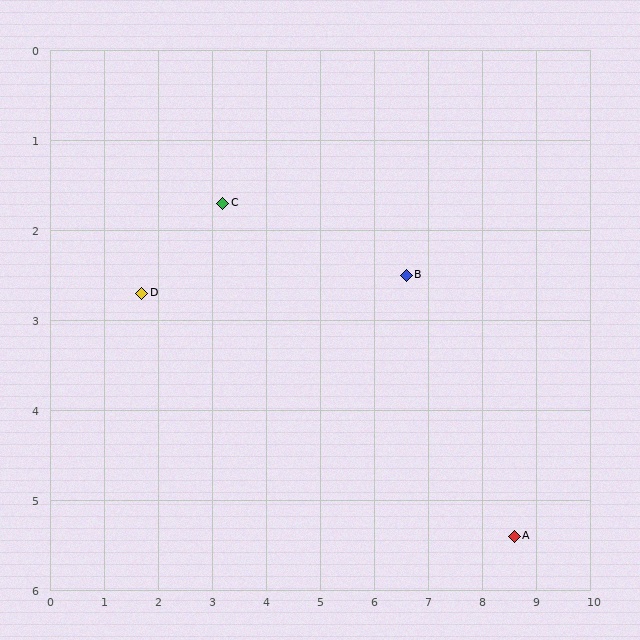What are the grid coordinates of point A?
Point A is at approximately (8.6, 5.4).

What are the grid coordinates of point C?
Point C is at approximately (3.2, 1.7).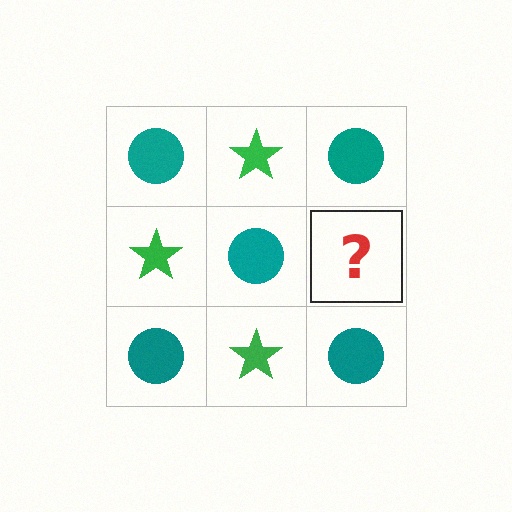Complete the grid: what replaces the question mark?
The question mark should be replaced with a green star.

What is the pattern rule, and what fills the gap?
The rule is that it alternates teal circle and green star in a checkerboard pattern. The gap should be filled with a green star.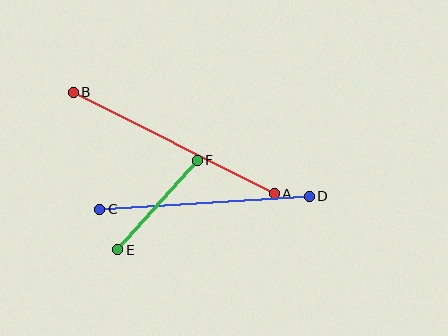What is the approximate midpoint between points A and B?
The midpoint is at approximately (174, 143) pixels.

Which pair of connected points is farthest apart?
Points A and B are farthest apart.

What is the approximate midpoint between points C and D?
The midpoint is at approximately (204, 203) pixels.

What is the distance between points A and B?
The distance is approximately 225 pixels.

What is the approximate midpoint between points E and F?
The midpoint is at approximately (157, 205) pixels.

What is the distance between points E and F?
The distance is approximately 120 pixels.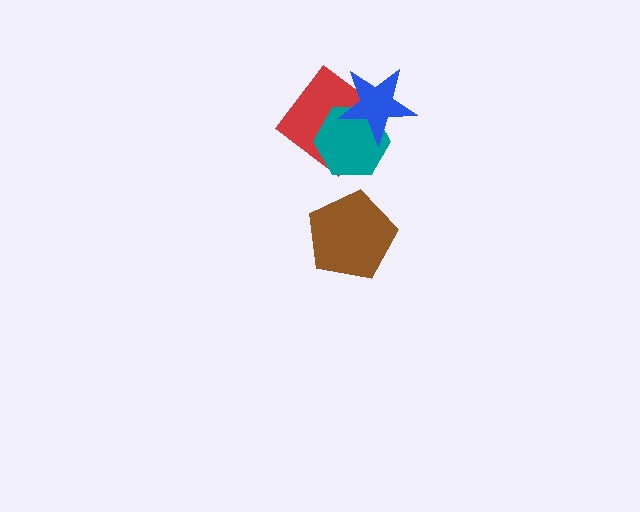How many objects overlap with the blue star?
2 objects overlap with the blue star.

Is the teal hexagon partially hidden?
Yes, it is partially covered by another shape.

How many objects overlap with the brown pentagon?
0 objects overlap with the brown pentagon.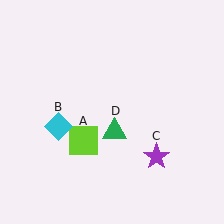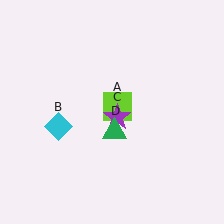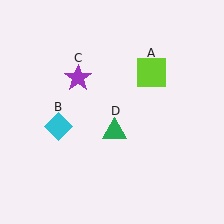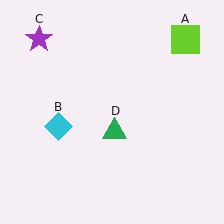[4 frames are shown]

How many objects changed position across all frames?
2 objects changed position: lime square (object A), purple star (object C).